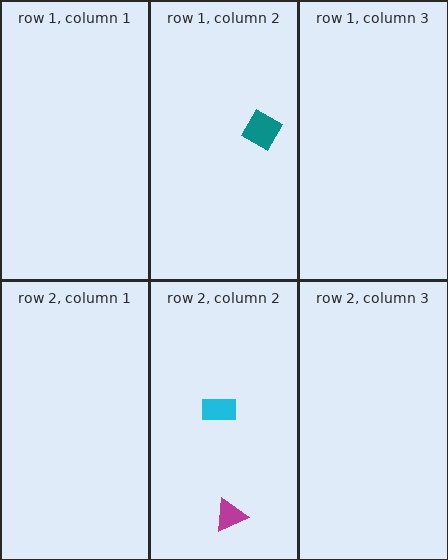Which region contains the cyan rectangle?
The row 2, column 2 region.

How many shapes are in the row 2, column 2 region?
2.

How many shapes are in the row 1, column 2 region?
1.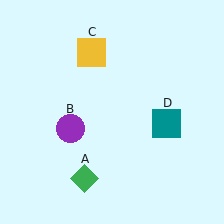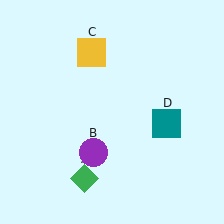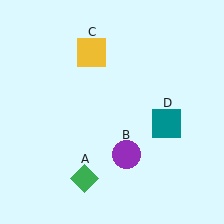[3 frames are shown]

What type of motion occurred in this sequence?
The purple circle (object B) rotated counterclockwise around the center of the scene.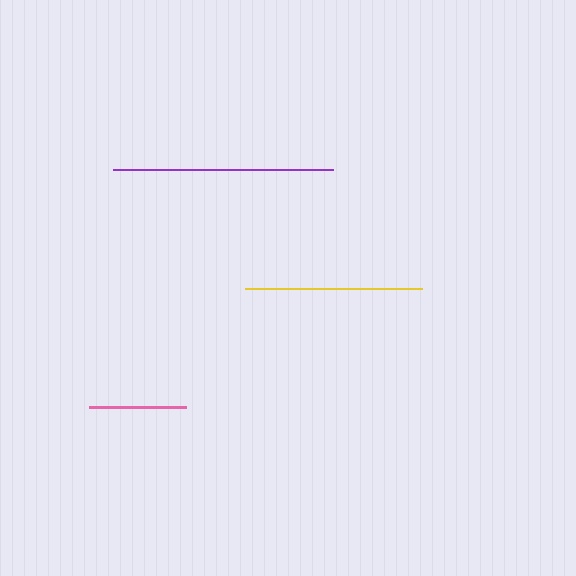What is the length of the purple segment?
The purple segment is approximately 220 pixels long.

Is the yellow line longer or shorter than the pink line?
The yellow line is longer than the pink line.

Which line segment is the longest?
The purple line is the longest at approximately 220 pixels.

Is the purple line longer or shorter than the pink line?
The purple line is longer than the pink line.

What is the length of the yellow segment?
The yellow segment is approximately 177 pixels long.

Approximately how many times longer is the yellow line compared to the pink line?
The yellow line is approximately 1.8 times the length of the pink line.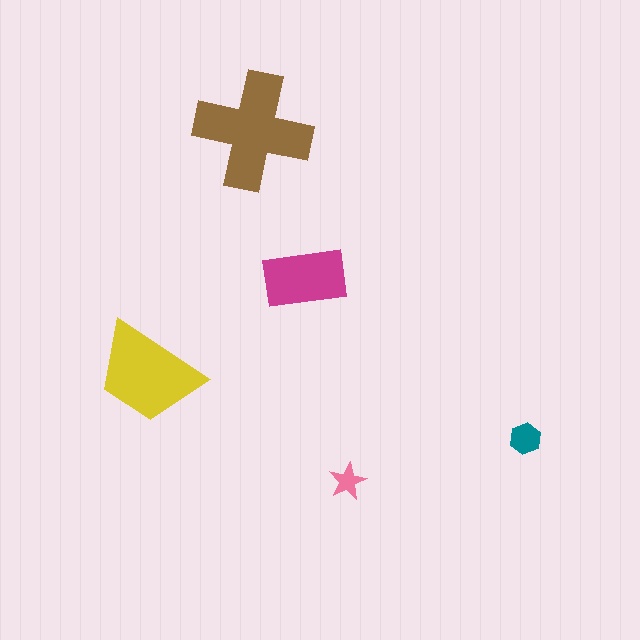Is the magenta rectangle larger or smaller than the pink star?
Larger.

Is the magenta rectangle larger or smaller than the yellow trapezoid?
Smaller.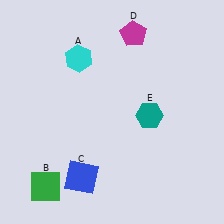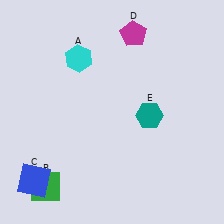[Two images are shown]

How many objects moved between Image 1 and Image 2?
1 object moved between the two images.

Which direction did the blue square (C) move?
The blue square (C) moved left.